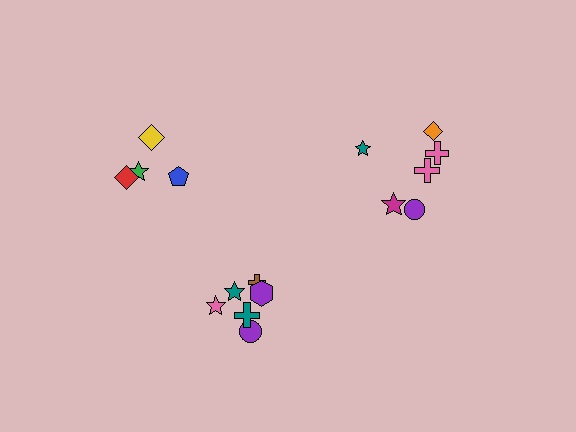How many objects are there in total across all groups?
There are 16 objects.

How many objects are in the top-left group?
There are 4 objects.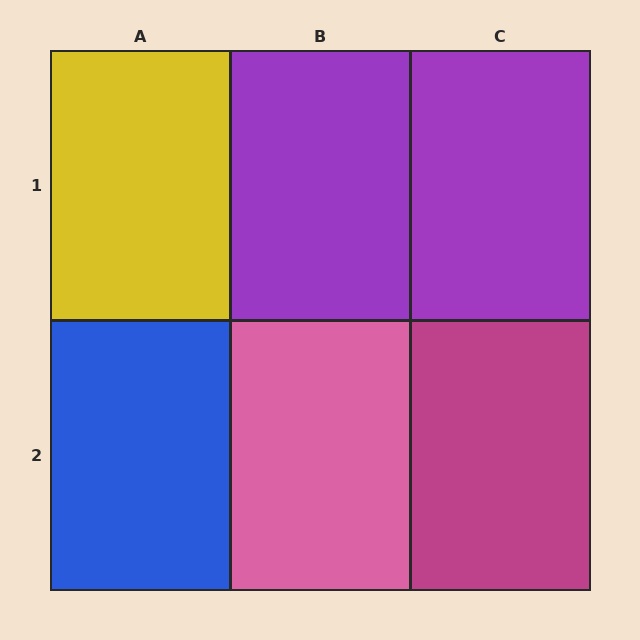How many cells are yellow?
1 cell is yellow.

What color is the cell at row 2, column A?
Blue.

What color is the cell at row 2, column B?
Pink.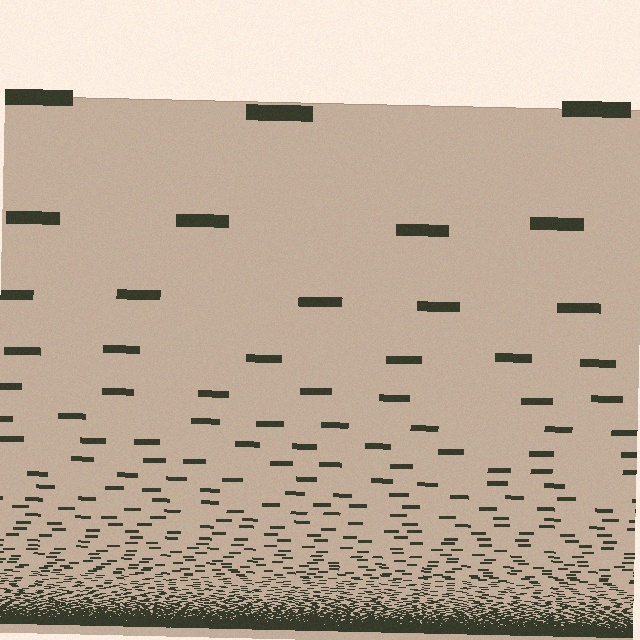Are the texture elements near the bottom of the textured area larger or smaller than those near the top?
Smaller. The gradient is inverted — elements near the bottom are smaller and denser.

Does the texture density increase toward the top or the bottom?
Density increases toward the bottom.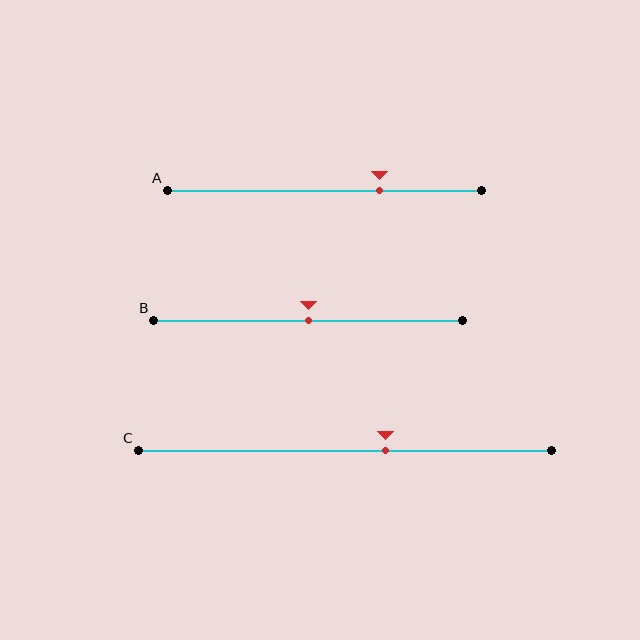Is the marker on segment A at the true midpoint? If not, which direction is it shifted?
No, the marker on segment A is shifted to the right by about 18% of the segment length.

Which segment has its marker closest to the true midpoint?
Segment B has its marker closest to the true midpoint.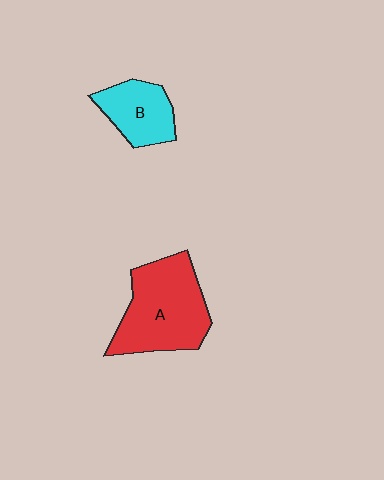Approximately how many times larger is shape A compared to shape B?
Approximately 1.8 times.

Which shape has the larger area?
Shape A (red).